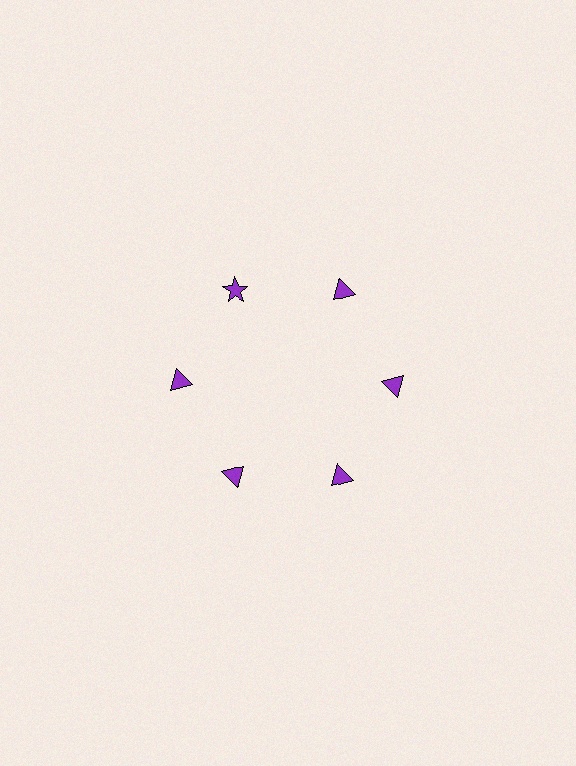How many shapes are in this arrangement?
There are 6 shapes arranged in a ring pattern.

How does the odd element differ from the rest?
It has a different shape: star instead of triangle.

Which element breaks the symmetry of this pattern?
The purple star at roughly the 11 o'clock position breaks the symmetry. All other shapes are purple triangles.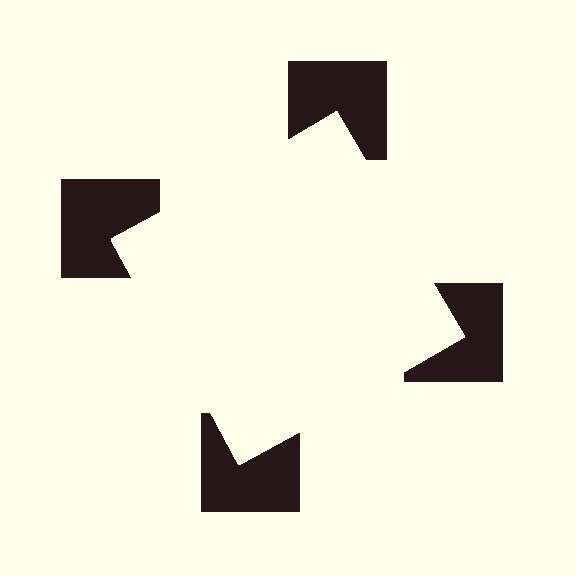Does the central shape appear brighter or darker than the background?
It typically appears slightly brighter than the background, even though no actual brightness change is drawn.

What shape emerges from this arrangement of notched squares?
An illusory square — its edges are inferred from the aligned wedge cuts in the notched squares, not physically drawn.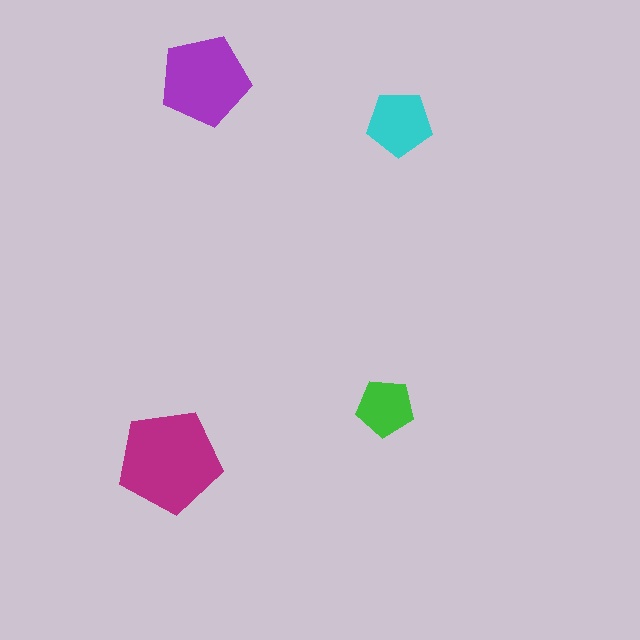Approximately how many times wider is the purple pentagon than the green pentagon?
About 1.5 times wider.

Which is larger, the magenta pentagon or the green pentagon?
The magenta one.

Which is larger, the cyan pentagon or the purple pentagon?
The purple one.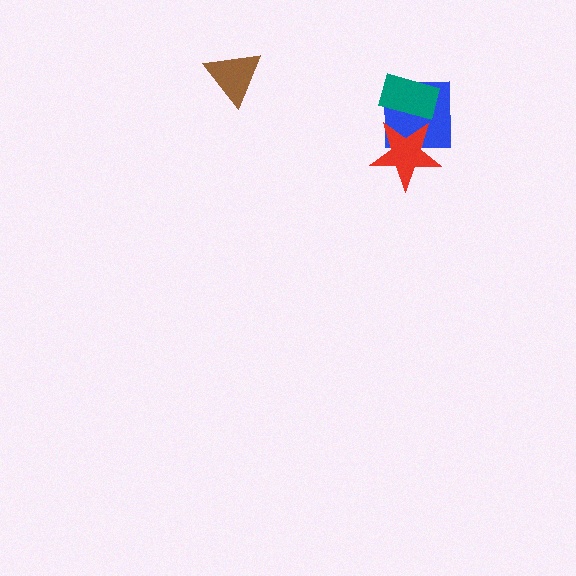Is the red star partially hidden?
Yes, it is partially covered by another shape.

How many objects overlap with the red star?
2 objects overlap with the red star.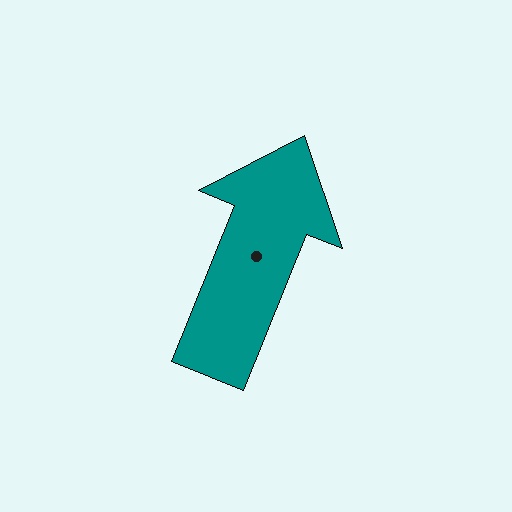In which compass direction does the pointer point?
North.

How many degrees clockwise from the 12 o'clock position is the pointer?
Approximately 22 degrees.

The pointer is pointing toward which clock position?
Roughly 1 o'clock.